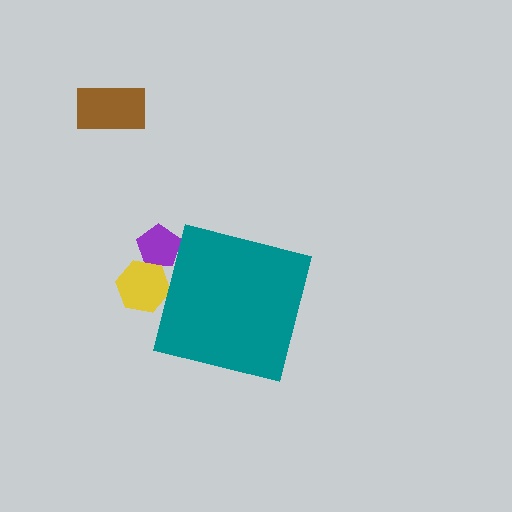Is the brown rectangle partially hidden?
No, the brown rectangle is fully visible.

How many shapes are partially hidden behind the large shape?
2 shapes are partially hidden.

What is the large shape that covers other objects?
A teal square.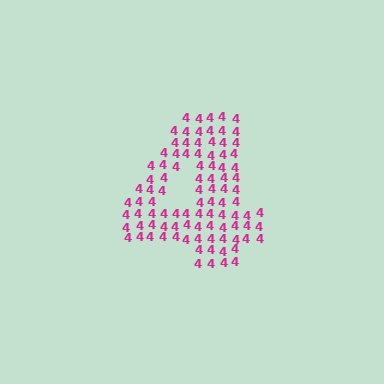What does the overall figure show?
The overall figure shows the digit 4.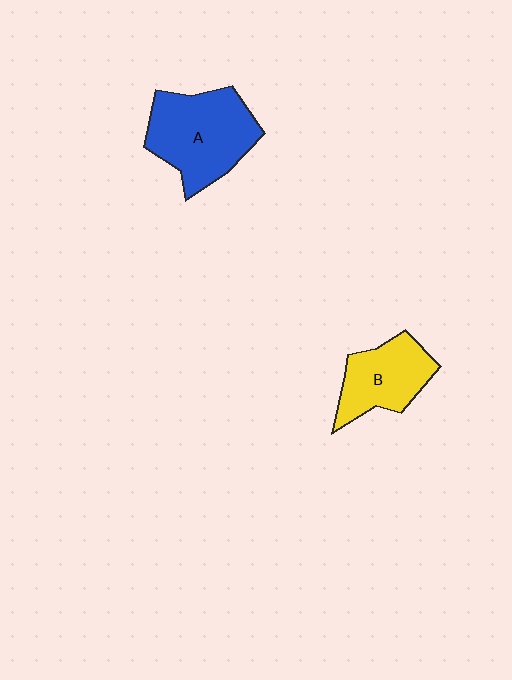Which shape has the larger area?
Shape A (blue).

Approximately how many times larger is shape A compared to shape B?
Approximately 1.4 times.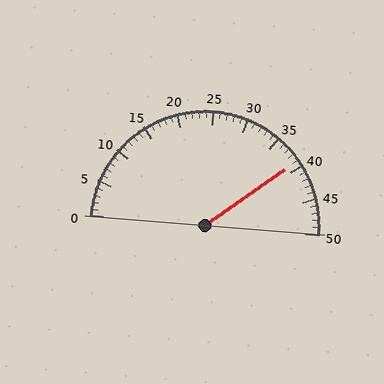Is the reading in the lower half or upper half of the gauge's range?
The reading is in the upper half of the range (0 to 50).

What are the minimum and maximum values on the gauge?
The gauge ranges from 0 to 50.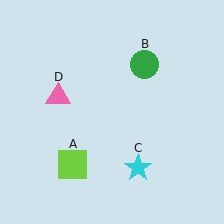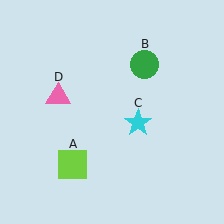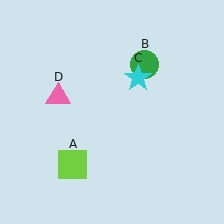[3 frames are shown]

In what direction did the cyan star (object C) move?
The cyan star (object C) moved up.